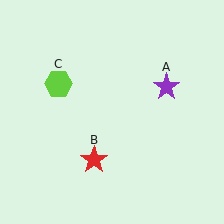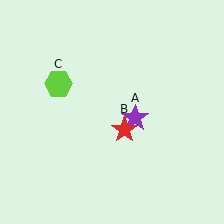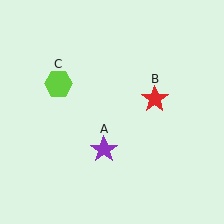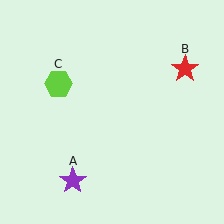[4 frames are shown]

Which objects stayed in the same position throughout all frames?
Lime hexagon (object C) remained stationary.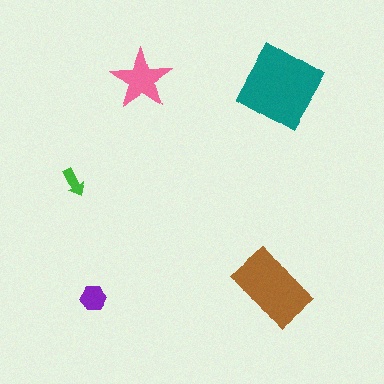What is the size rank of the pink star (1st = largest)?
3rd.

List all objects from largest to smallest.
The teal diamond, the brown rectangle, the pink star, the purple hexagon, the green arrow.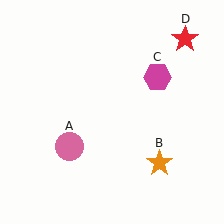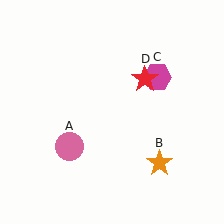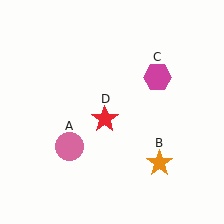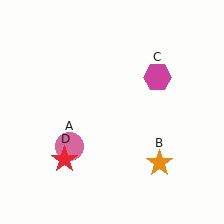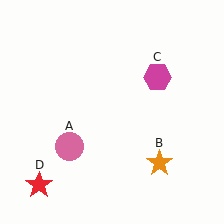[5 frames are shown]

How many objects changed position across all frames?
1 object changed position: red star (object D).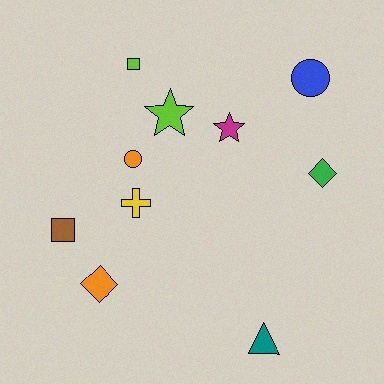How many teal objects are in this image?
There is 1 teal object.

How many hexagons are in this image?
There are no hexagons.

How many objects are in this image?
There are 10 objects.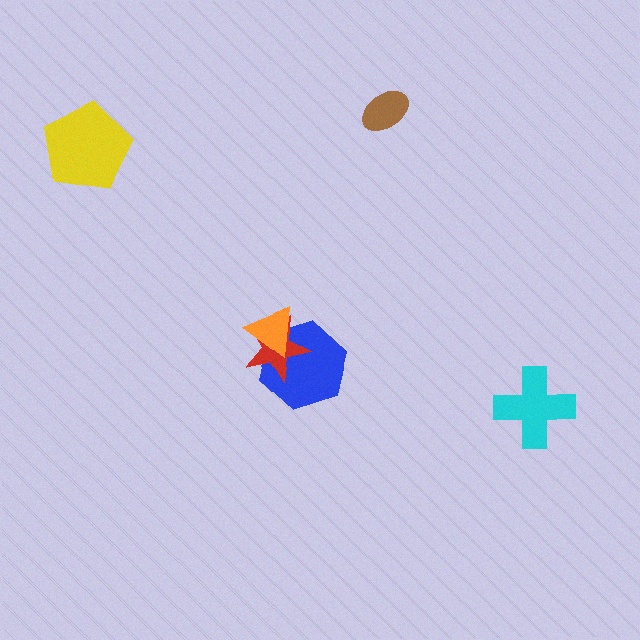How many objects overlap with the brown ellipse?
0 objects overlap with the brown ellipse.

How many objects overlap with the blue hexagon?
2 objects overlap with the blue hexagon.